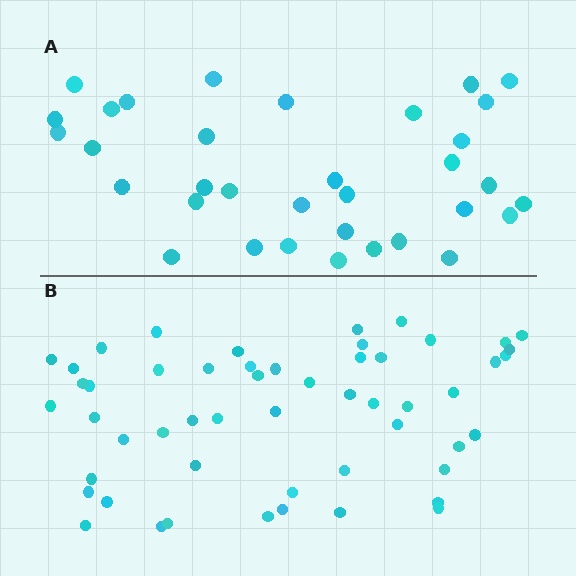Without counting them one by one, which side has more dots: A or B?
Region B (the bottom region) has more dots.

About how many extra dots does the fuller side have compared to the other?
Region B has approximately 20 more dots than region A.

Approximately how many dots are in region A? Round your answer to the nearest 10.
About 30 dots. (The exact count is 34, which rounds to 30.)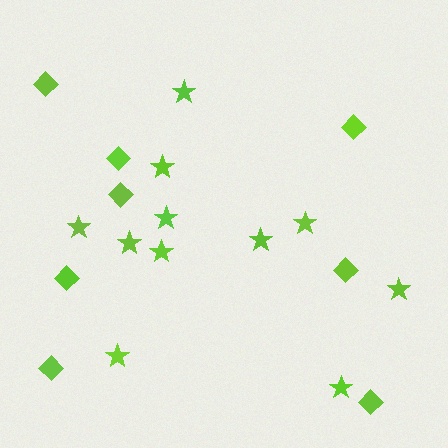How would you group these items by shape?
There are 2 groups: one group of stars (11) and one group of diamonds (8).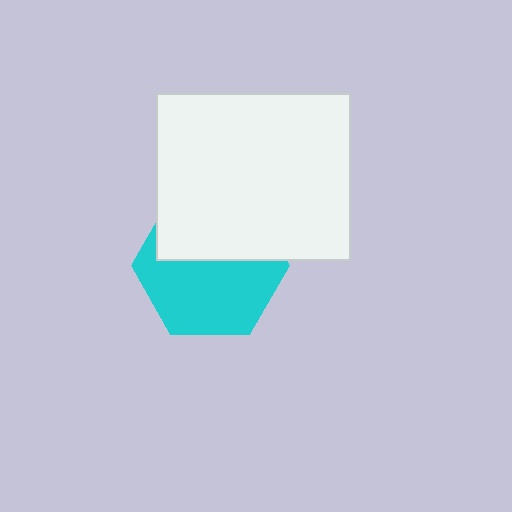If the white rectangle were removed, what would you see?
You would see the complete cyan hexagon.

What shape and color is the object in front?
The object in front is a white rectangle.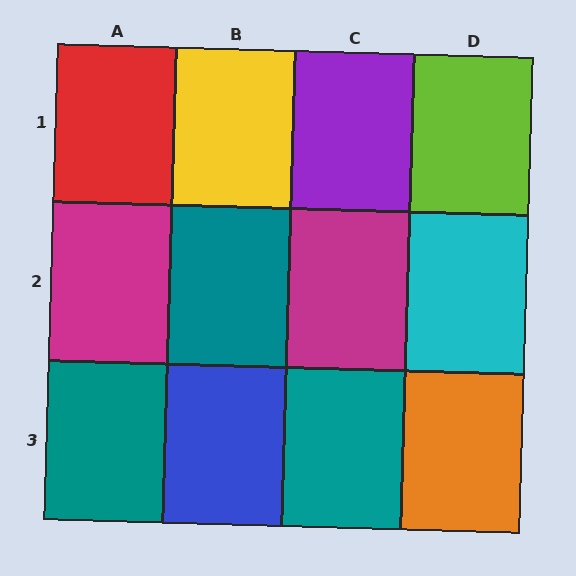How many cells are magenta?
2 cells are magenta.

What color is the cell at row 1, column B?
Yellow.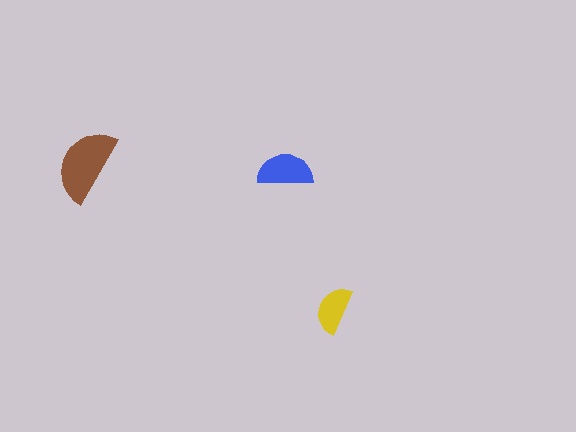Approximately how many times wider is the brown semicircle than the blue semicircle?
About 1.5 times wider.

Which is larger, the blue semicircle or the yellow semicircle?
The blue one.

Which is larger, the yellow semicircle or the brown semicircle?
The brown one.